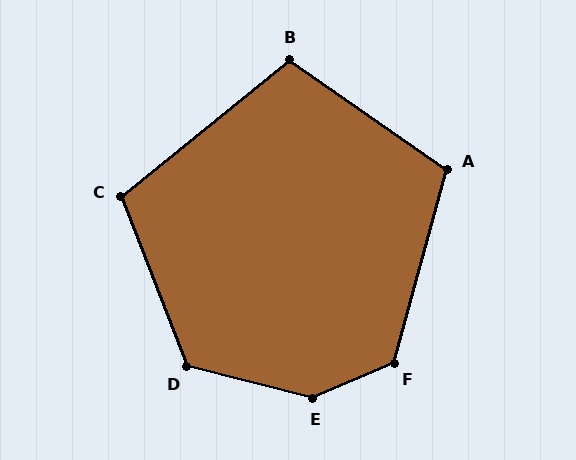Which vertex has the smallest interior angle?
B, at approximately 106 degrees.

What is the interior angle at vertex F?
Approximately 129 degrees (obtuse).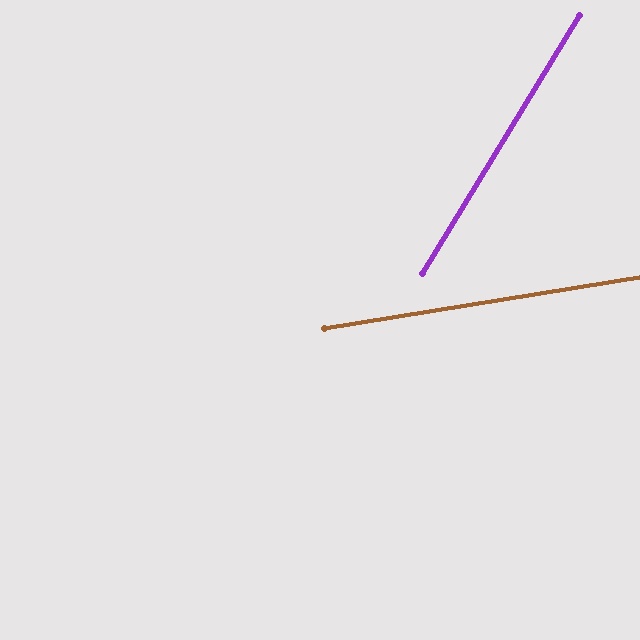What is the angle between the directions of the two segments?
Approximately 49 degrees.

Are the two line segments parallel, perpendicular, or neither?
Neither parallel nor perpendicular — they differ by about 49°.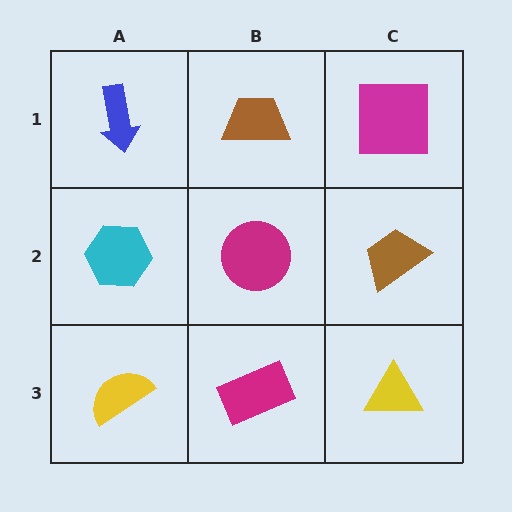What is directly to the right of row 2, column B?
A brown trapezoid.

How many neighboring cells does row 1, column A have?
2.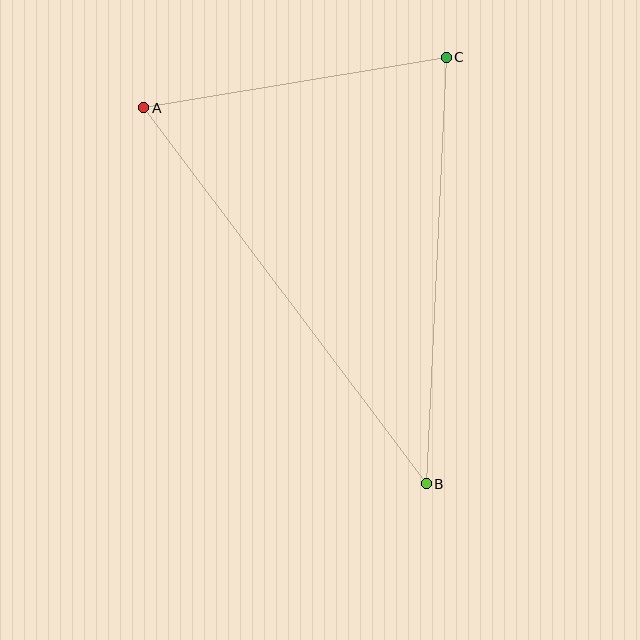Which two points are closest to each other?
Points A and C are closest to each other.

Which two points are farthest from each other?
Points A and B are farthest from each other.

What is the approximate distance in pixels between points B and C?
The distance between B and C is approximately 427 pixels.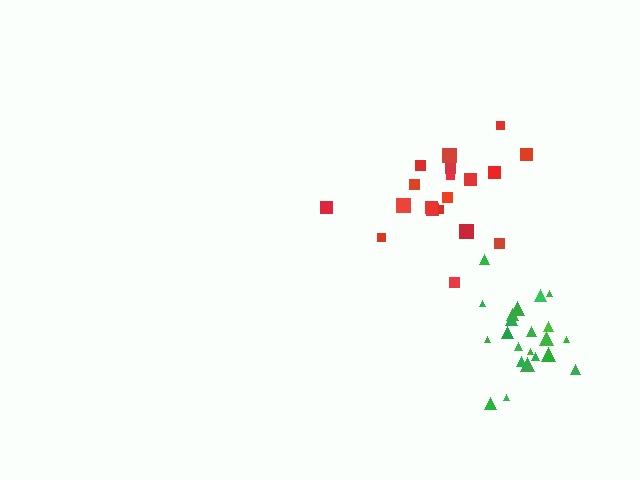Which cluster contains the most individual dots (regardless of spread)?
Green (22).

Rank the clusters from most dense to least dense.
green, red.